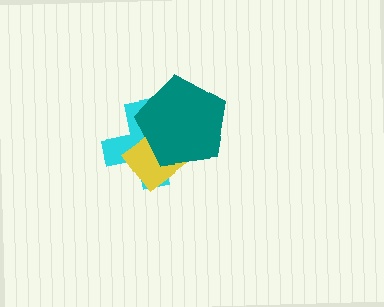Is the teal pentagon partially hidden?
No, no other shape covers it.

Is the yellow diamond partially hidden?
Yes, it is partially covered by another shape.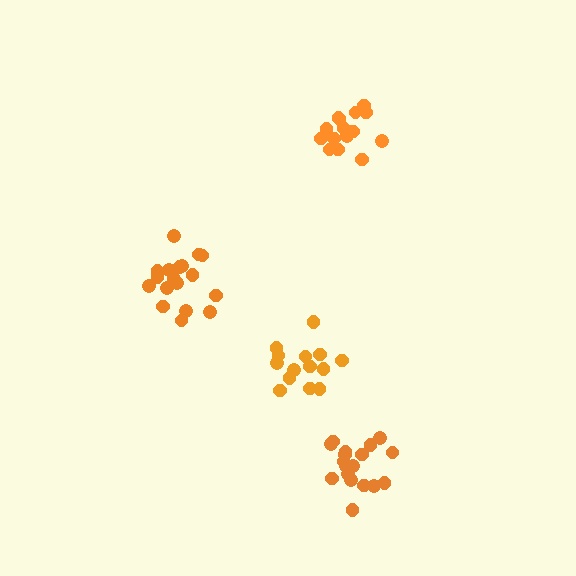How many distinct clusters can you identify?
There are 4 distinct clusters.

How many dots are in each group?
Group 1: 18 dots, Group 2: 14 dots, Group 3: 18 dots, Group 4: 15 dots (65 total).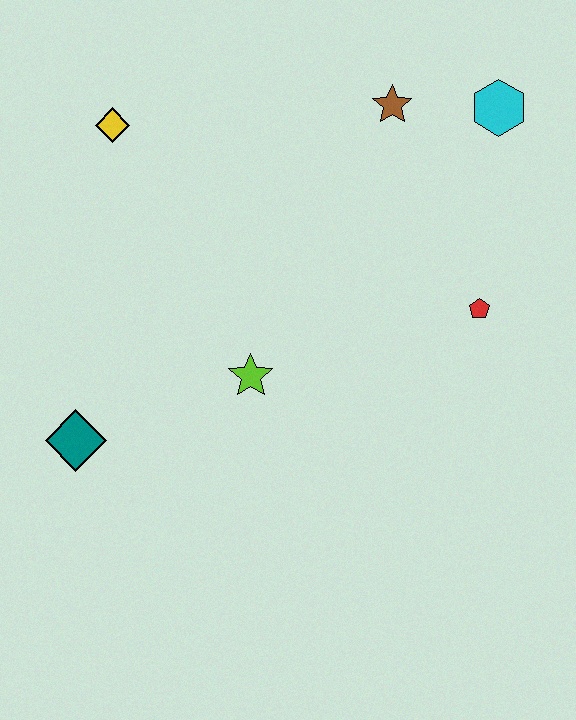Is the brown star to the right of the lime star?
Yes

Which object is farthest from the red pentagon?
The teal diamond is farthest from the red pentagon.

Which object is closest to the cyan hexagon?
The brown star is closest to the cyan hexagon.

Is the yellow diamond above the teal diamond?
Yes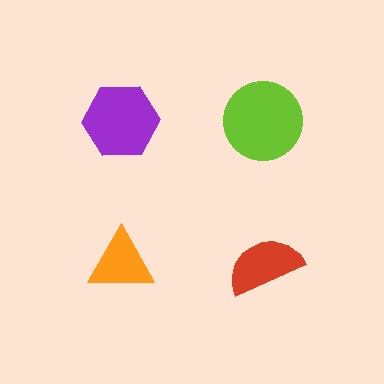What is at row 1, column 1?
A purple hexagon.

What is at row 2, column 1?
An orange triangle.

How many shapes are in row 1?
2 shapes.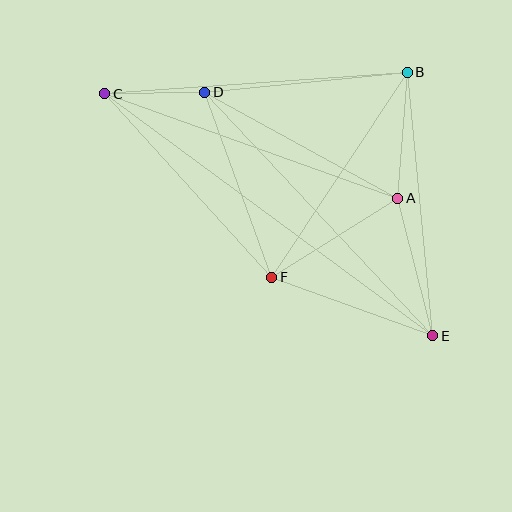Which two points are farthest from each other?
Points C and E are farthest from each other.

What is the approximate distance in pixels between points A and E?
The distance between A and E is approximately 142 pixels.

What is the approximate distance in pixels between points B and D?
The distance between B and D is approximately 204 pixels.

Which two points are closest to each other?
Points C and D are closest to each other.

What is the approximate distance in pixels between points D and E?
The distance between D and E is approximately 333 pixels.